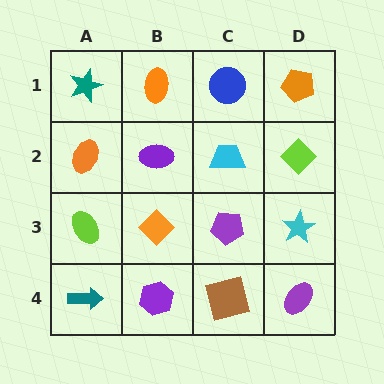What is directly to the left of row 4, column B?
A teal arrow.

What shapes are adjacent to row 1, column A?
An orange ellipse (row 2, column A), an orange ellipse (row 1, column B).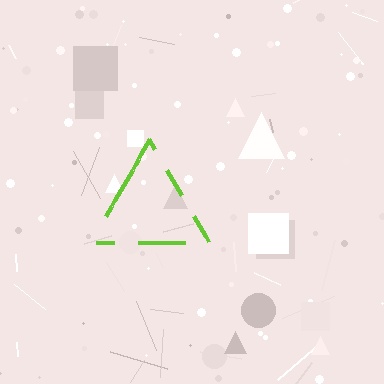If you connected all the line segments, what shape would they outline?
They would outline a triangle.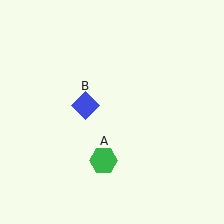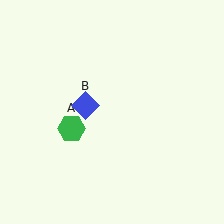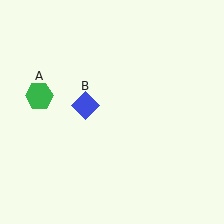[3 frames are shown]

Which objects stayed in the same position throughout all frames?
Blue diamond (object B) remained stationary.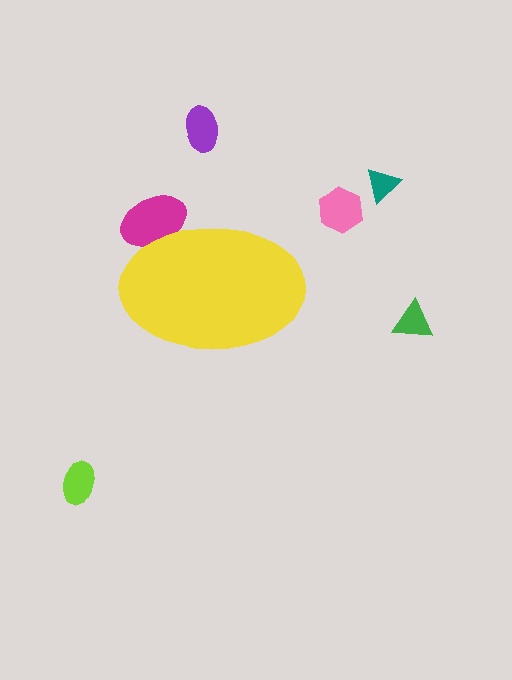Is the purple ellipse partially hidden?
No, the purple ellipse is fully visible.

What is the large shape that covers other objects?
A yellow ellipse.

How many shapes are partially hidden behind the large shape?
1 shape is partially hidden.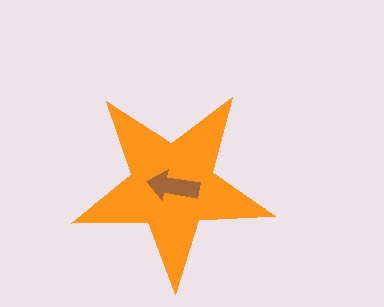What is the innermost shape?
The brown arrow.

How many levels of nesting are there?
2.